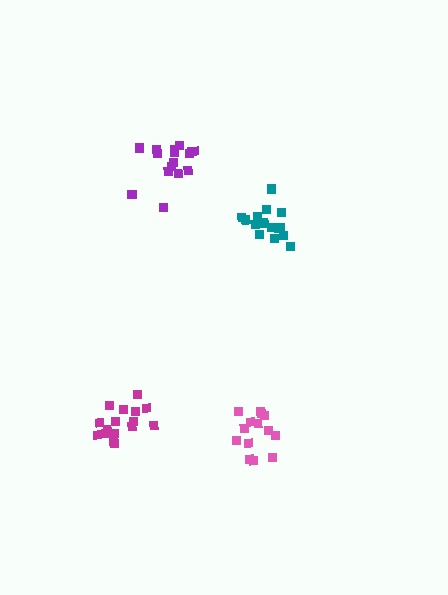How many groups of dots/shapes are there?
There are 4 groups.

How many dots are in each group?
Group 1: 16 dots, Group 2: 16 dots, Group 3: 14 dots, Group 4: 16 dots (62 total).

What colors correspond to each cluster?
The clusters are colored: magenta, purple, pink, teal.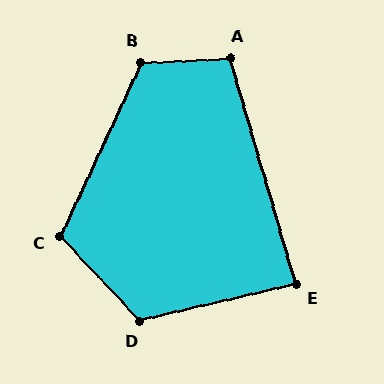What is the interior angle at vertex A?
Approximately 103 degrees (obtuse).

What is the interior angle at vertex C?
Approximately 112 degrees (obtuse).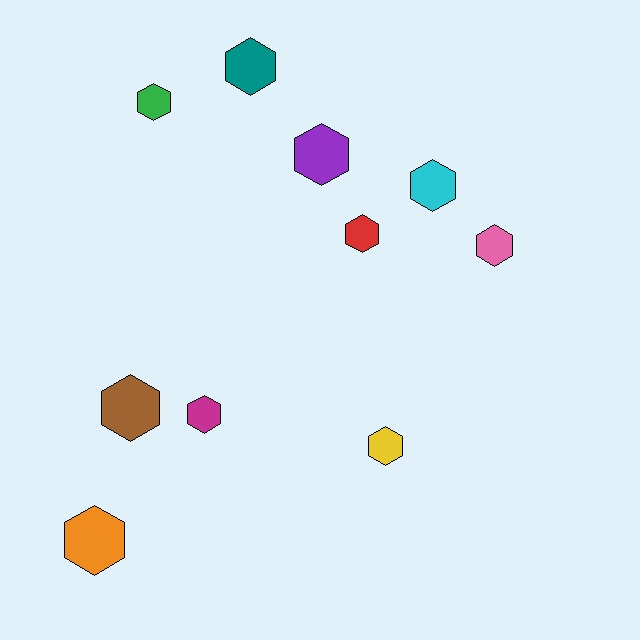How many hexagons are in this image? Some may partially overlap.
There are 10 hexagons.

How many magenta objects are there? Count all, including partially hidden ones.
There is 1 magenta object.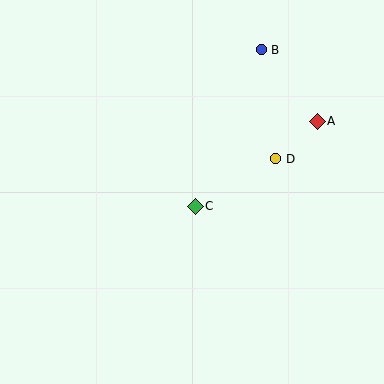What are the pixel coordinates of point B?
Point B is at (261, 50).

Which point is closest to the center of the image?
Point C at (195, 206) is closest to the center.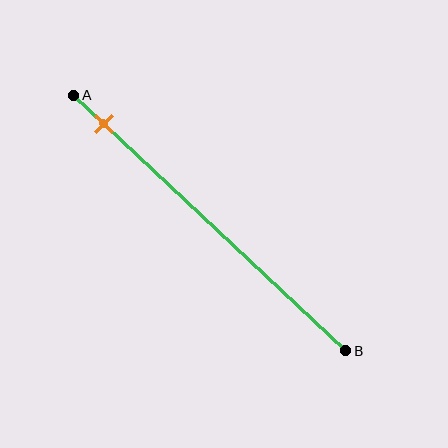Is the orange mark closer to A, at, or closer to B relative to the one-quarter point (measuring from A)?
The orange mark is closer to point A than the one-quarter point of segment AB.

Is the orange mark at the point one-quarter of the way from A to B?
No, the mark is at about 10% from A, not at the 25% one-quarter point.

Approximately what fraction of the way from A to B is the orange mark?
The orange mark is approximately 10% of the way from A to B.